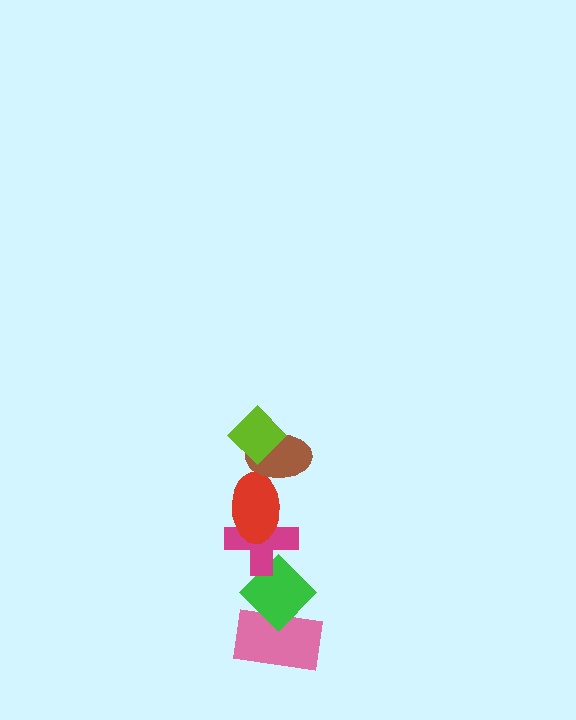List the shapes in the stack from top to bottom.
From top to bottom: the lime diamond, the brown ellipse, the red ellipse, the magenta cross, the green diamond, the pink rectangle.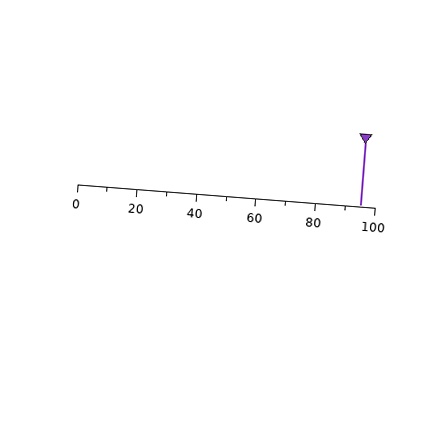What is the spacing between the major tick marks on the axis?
The major ticks are spaced 20 apart.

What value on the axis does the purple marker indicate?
The marker indicates approximately 95.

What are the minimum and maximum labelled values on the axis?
The axis runs from 0 to 100.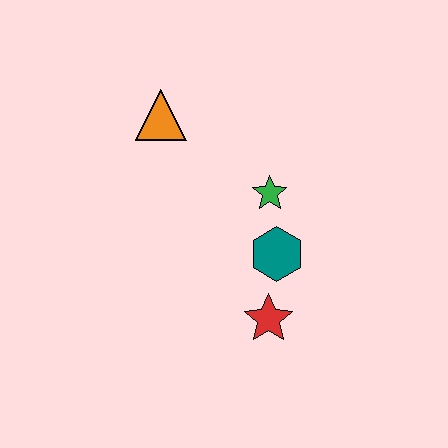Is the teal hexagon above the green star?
No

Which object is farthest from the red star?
The orange triangle is farthest from the red star.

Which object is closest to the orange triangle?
The green star is closest to the orange triangle.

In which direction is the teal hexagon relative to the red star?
The teal hexagon is above the red star.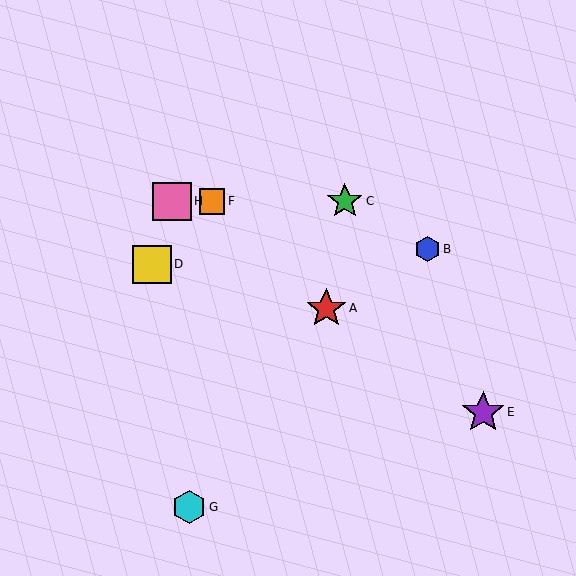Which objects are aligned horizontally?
Objects C, F, H are aligned horizontally.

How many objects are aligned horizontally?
3 objects (C, F, H) are aligned horizontally.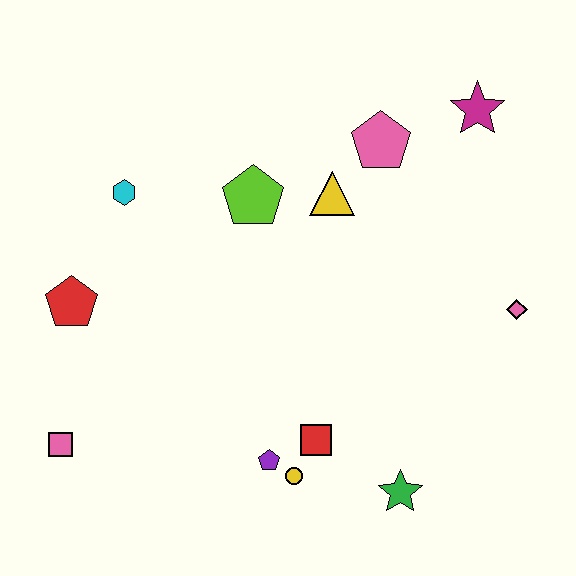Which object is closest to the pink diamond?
The magenta star is closest to the pink diamond.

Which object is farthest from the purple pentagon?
The magenta star is farthest from the purple pentagon.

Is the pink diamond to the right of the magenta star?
Yes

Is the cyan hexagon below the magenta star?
Yes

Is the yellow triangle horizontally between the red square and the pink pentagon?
Yes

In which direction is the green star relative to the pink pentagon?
The green star is below the pink pentagon.